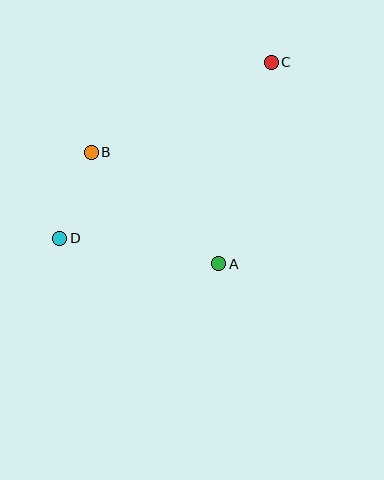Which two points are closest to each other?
Points B and D are closest to each other.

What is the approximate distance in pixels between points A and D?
The distance between A and D is approximately 161 pixels.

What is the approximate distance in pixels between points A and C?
The distance between A and C is approximately 209 pixels.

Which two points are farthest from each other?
Points C and D are farthest from each other.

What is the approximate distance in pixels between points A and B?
The distance between A and B is approximately 169 pixels.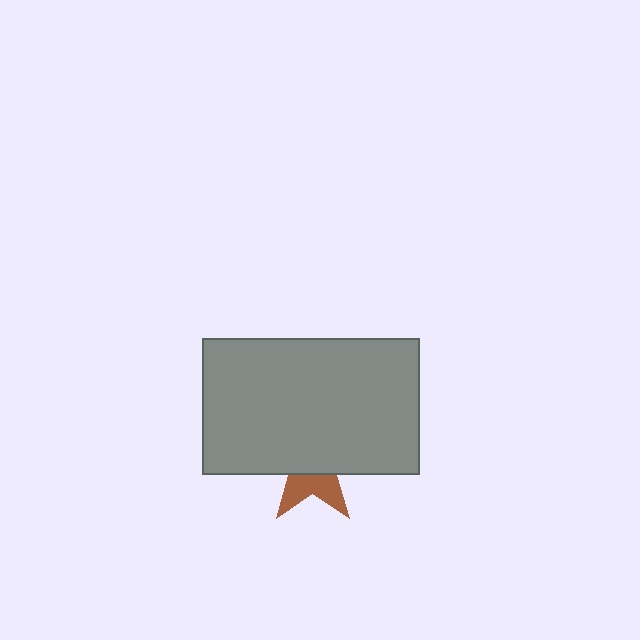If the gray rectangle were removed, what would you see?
You would see the complete brown star.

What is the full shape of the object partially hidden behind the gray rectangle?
The partially hidden object is a brown star.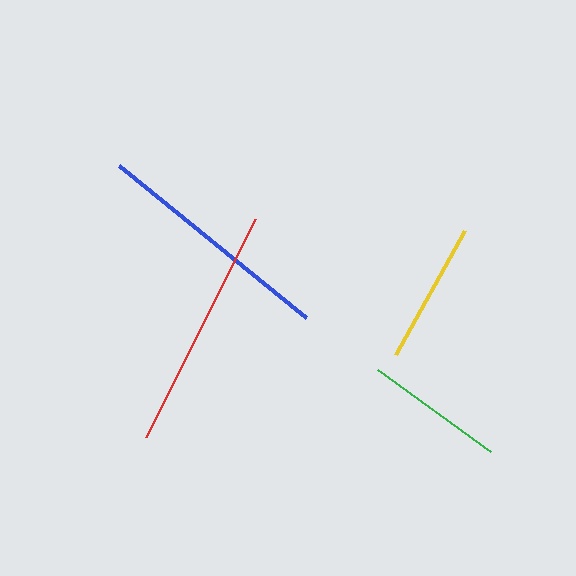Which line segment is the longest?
The red line is the longest at approximately 244 pixels.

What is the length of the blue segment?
The blue segment is approximately 241 pixels long.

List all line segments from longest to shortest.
From longest to shortest: red, blue, yellow, green.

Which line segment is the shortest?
The green line is the shortest at approximately 139 pixels.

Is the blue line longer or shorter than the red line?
The red line is longer than the blue line.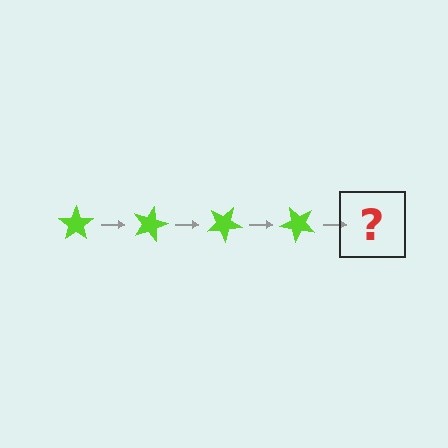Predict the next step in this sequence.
The next step is a lime star rotated 60 degrees.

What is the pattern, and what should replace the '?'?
The pattern is that the star rotates 15 degrees each step. The '?' should be a lime star rotated 60 degrees.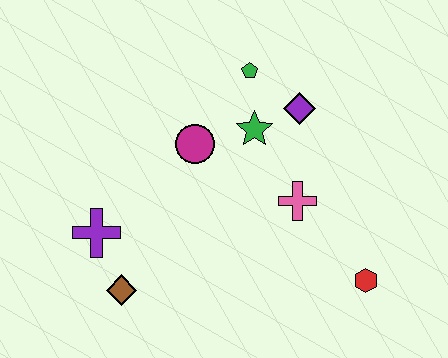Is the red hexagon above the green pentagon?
No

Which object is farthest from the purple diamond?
The brown diamond is farthest from the purple diamond.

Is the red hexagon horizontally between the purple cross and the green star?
No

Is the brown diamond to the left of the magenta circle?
Yes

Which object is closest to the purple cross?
The brown diamond is closest to the purple cross.